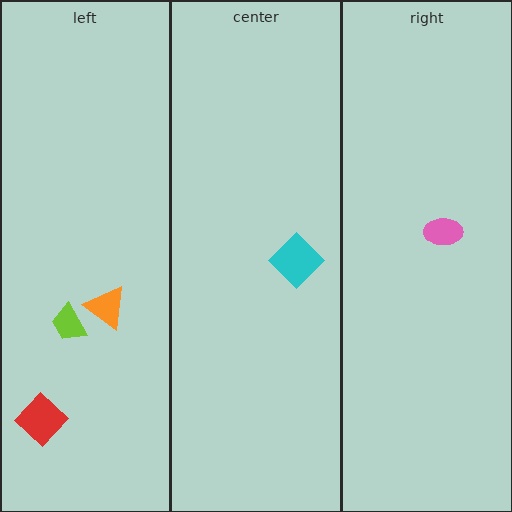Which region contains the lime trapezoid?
The left region.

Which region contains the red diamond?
The left region.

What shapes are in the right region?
The pink ellipse.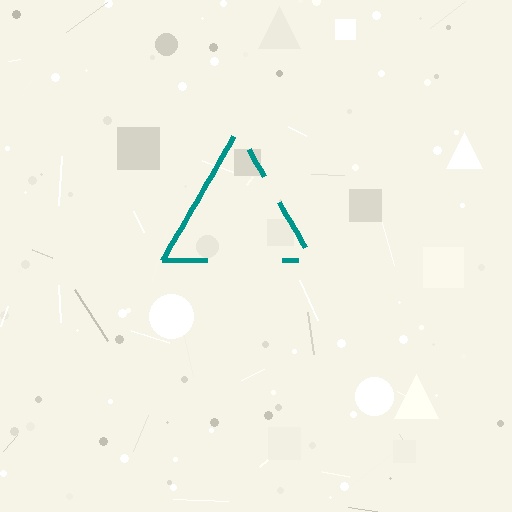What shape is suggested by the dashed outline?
The dashed outline suggests a triangle.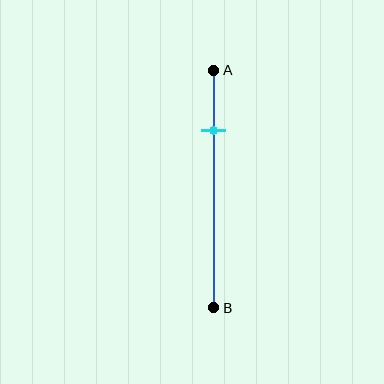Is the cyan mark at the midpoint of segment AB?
No, the mark is at about 25% from A, not at the 50% midpoint.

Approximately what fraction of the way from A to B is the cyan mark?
The cyan mark is approximately 25% of the way from A to B.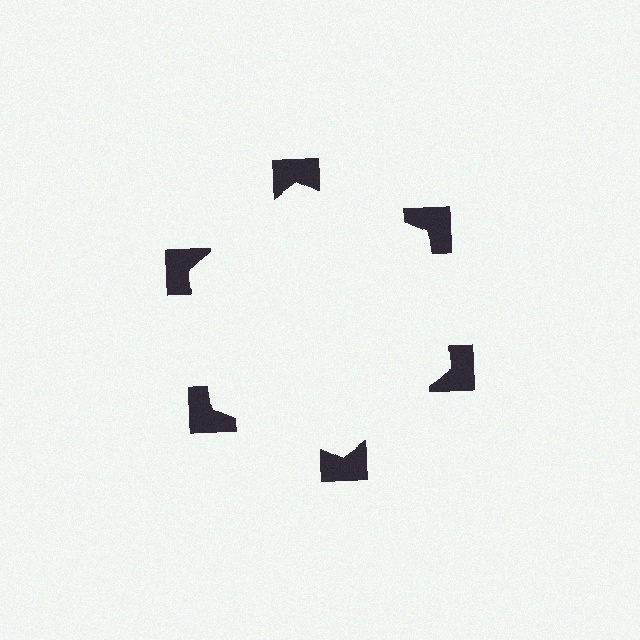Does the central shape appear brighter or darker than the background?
It typically appears slightly brighter than the background, even though no actual brightness change is drawn.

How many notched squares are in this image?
There are 6 — one at each vertex of the illusory hexagon.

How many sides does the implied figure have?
6 sides.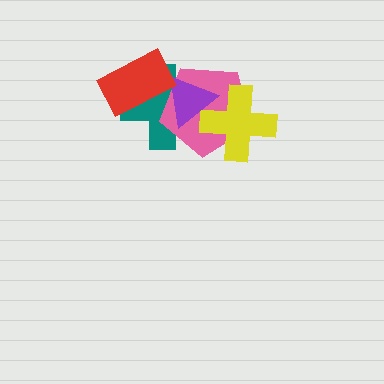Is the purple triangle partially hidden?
Yes, it is partially covered by another shape.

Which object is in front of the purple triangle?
The red rectangle is in front of the purple triangle.